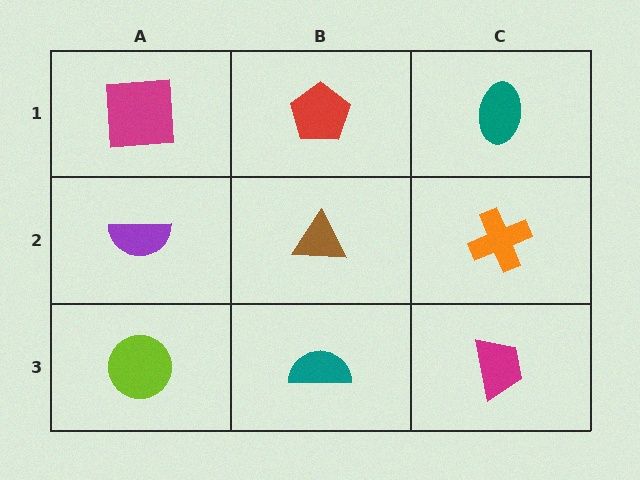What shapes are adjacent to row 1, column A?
A purple semicircle (row 2, column A), a red pentagon (row 1, column B).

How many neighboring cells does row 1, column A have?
2.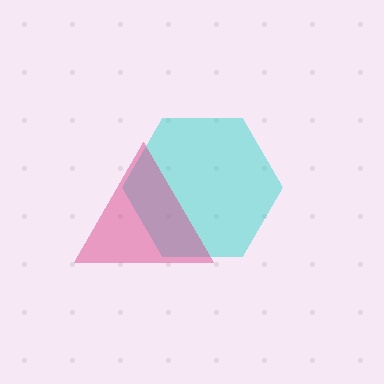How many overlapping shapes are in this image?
There are 2 overlapping shapes in the image.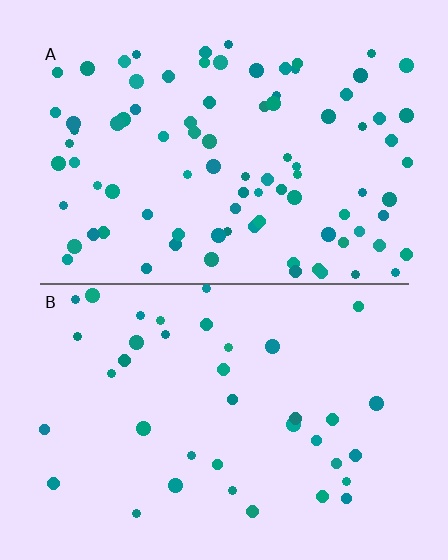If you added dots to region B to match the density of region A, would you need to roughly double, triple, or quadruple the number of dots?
Approximately double.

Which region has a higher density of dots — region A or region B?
A (the top).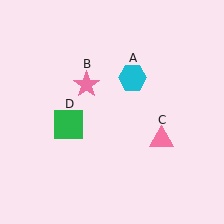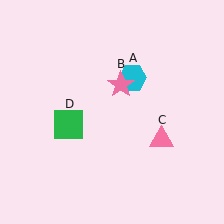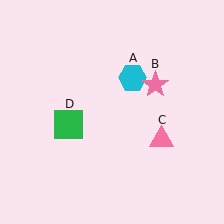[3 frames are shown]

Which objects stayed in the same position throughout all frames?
Cyan hexagon (object A) and pink triangle (object C) and green square (object D) remained stationary.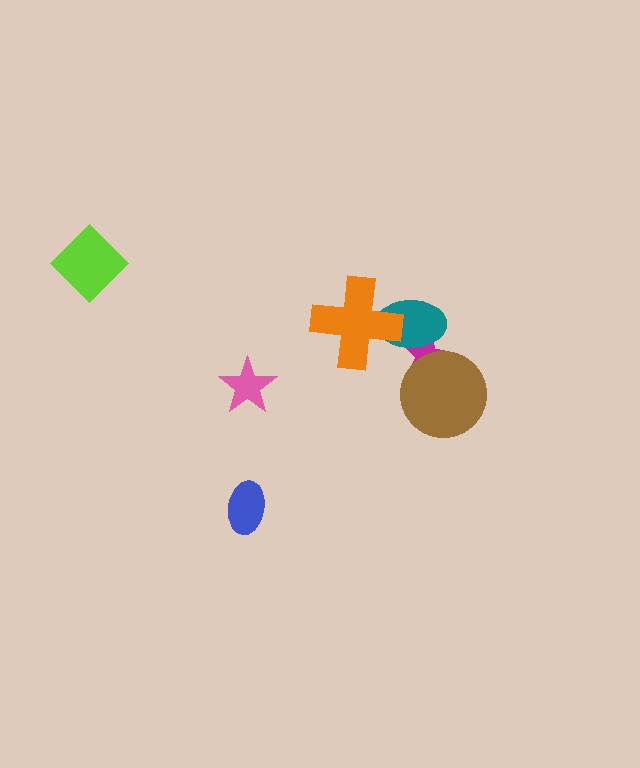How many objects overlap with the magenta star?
2 objects overlap with the magenta star.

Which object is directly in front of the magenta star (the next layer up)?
The teal ellipse is directly in front of the magenta star.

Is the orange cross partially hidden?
No, no other shape covers it.